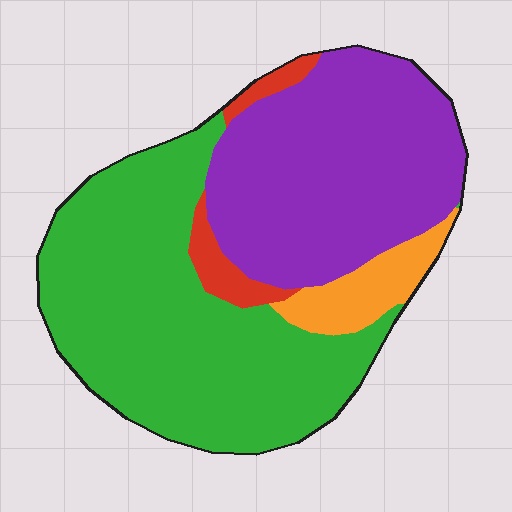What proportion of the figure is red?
Red covers about 5% of the figure.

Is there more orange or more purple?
Purple.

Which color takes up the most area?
Green, at roughly 50%.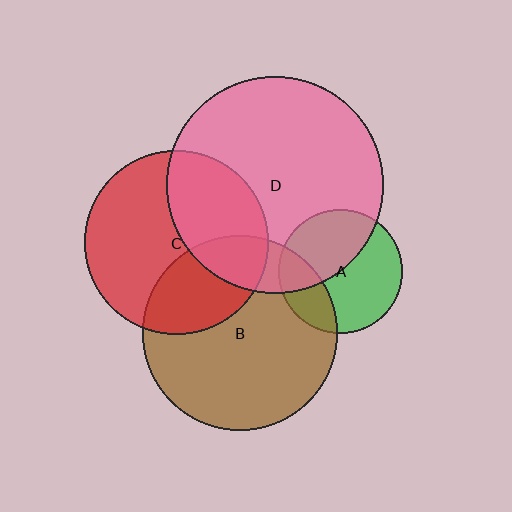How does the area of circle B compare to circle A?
Approximately 2.5 times.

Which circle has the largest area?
Circle D (pink).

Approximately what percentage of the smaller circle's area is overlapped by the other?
Approximately 35%.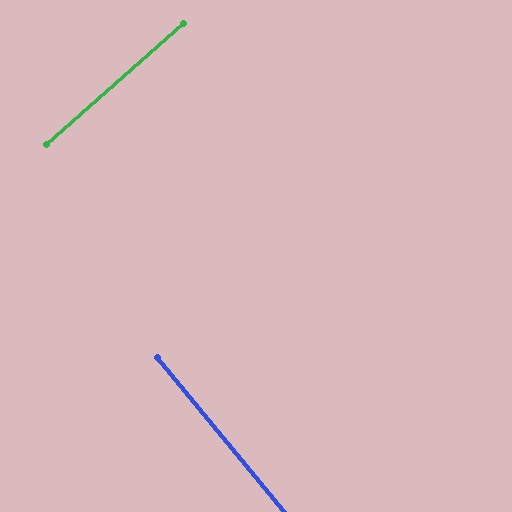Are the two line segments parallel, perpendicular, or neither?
Perpendicular — they meet at approximately 88°.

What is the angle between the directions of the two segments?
Approximately 88 degrees.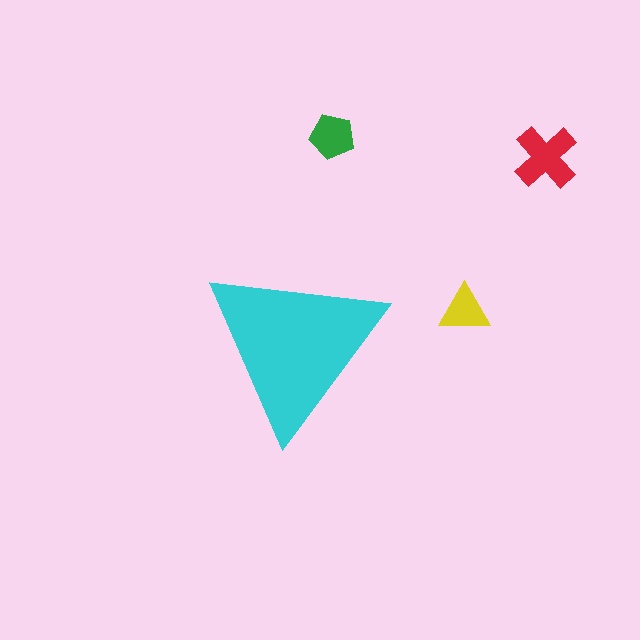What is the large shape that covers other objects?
A cyan triangle.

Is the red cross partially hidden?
No, the red cross is fully visible.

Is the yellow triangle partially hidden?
No, the yellow triangle is fully visible.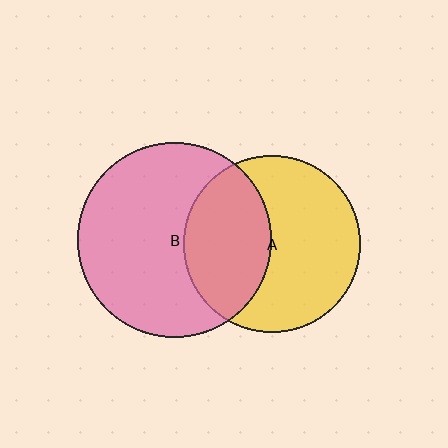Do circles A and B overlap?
Yes.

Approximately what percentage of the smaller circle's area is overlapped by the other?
Approximately 40%.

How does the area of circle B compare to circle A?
Approximately 1.2 times.